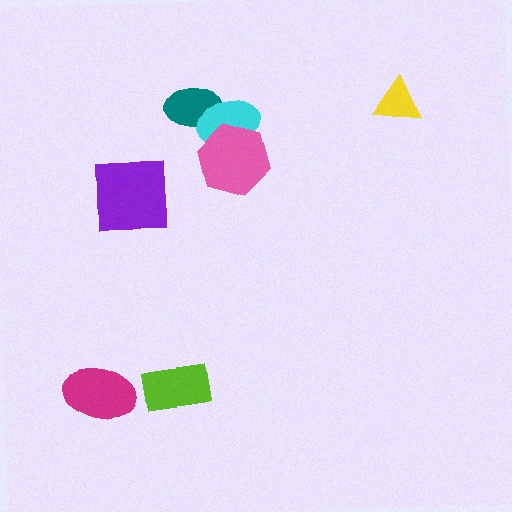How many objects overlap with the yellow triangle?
0 objects overlap with the yellow triangle.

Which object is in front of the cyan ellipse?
The pink hexagon is in front of the cyan ellipse.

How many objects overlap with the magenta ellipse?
0 objects overlap with the magenta ellipse.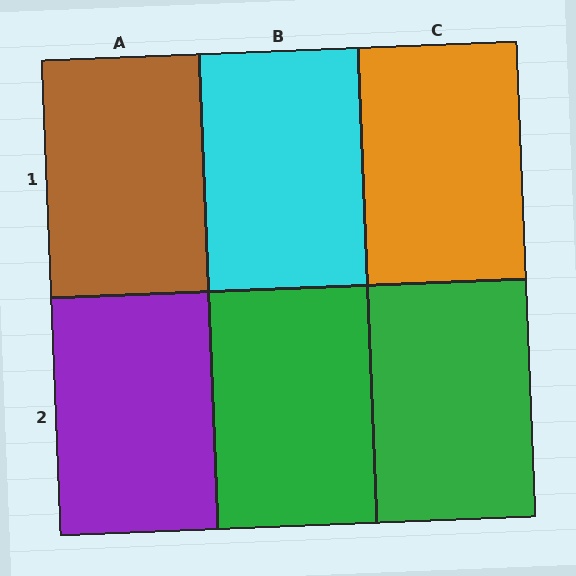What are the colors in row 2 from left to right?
Purple, green, green.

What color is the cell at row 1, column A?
Brown.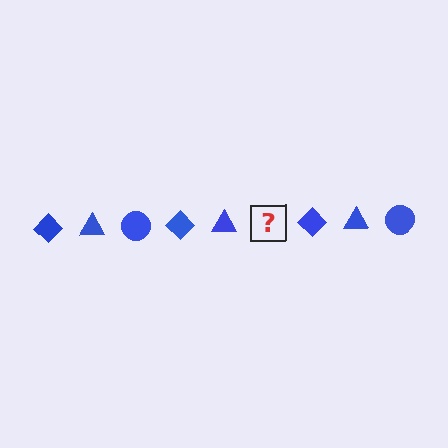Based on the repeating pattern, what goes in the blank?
The blank should be a blue circle.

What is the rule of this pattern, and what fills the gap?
The rule is that the pattern cycles through diamond, triangle, circle shapes in blue. The gap should be filled with a blue circle.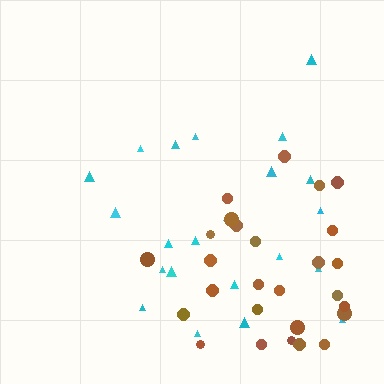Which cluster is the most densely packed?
Brown.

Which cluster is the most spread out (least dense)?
Cyan.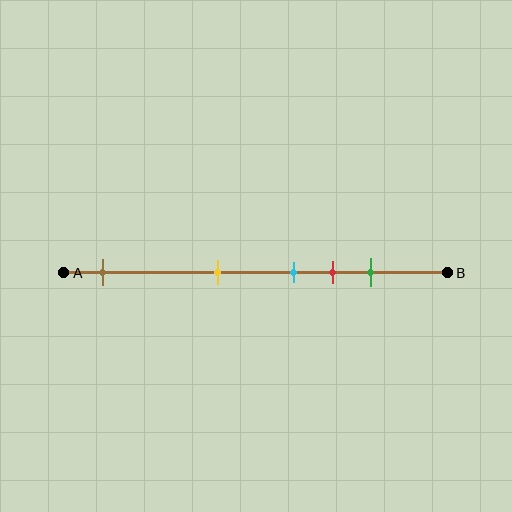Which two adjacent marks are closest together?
The cyan and red marks are the closest adjacent pair.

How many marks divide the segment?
There are 5 marks dividing the segment.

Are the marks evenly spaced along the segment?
No, the marks are not evenly spaced.